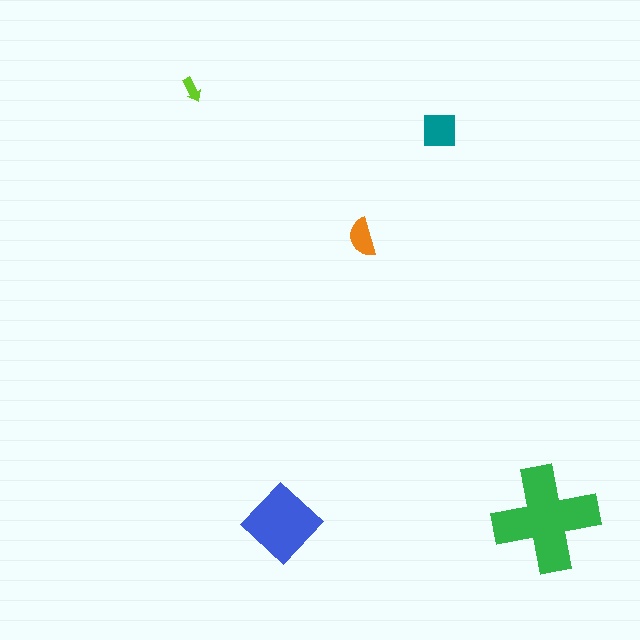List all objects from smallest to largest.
The lime arrow, the orange semicircle, the teal square, the blue diamond, the green cross.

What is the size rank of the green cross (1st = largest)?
1st.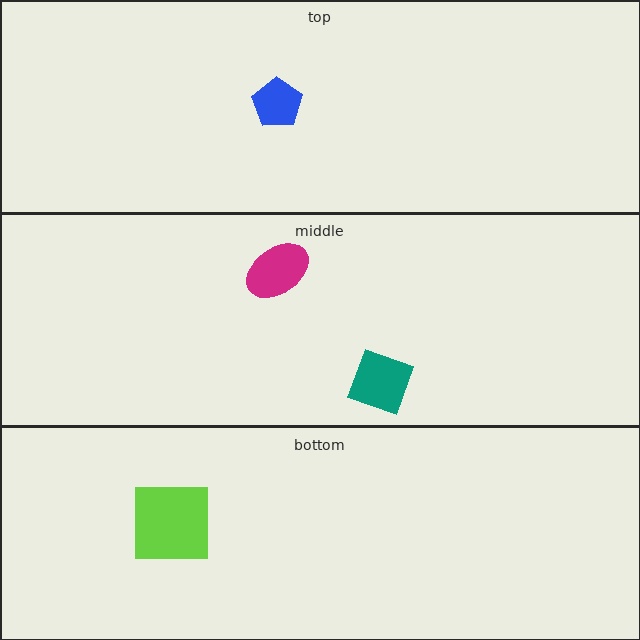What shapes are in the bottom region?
The lime square.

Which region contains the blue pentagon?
The top region.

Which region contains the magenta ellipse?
The middle region.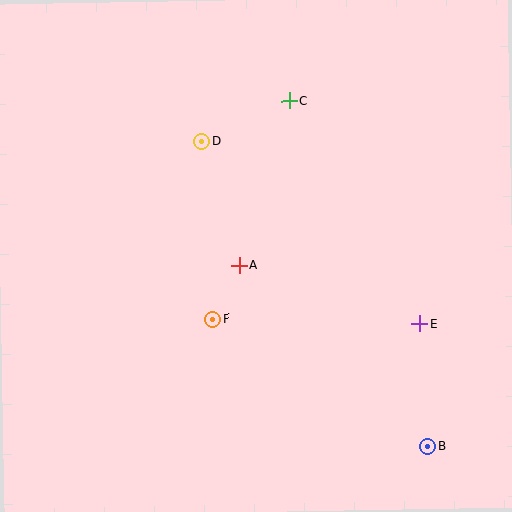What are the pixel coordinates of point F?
Point F is at (213, 319).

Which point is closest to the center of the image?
Point A at (239, 266) is closest to the center.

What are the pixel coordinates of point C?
Point C is at (290, 101).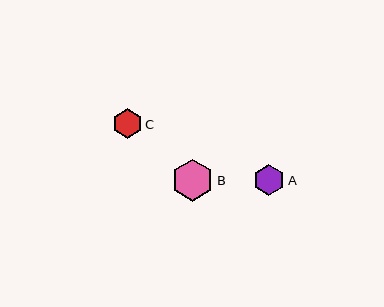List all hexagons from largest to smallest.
From largest to smallest: B, A, C.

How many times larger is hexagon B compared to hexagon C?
Hexagon B is approximately 1.4 times the size of hexagon C.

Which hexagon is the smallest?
Hexagon C is the smallest with a size of approximately 29 pixels.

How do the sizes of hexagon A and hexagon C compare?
Hexagon A and hexagon C are approximately the same size.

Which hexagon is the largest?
Hexagon B is the largest with a size of approximately 42 pixels.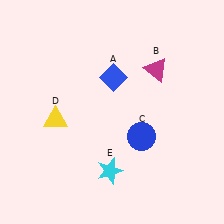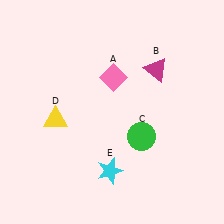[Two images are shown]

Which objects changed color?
A changed from blue to pink. C changed from blue to green.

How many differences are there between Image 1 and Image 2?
There are 2 differences between the two images.